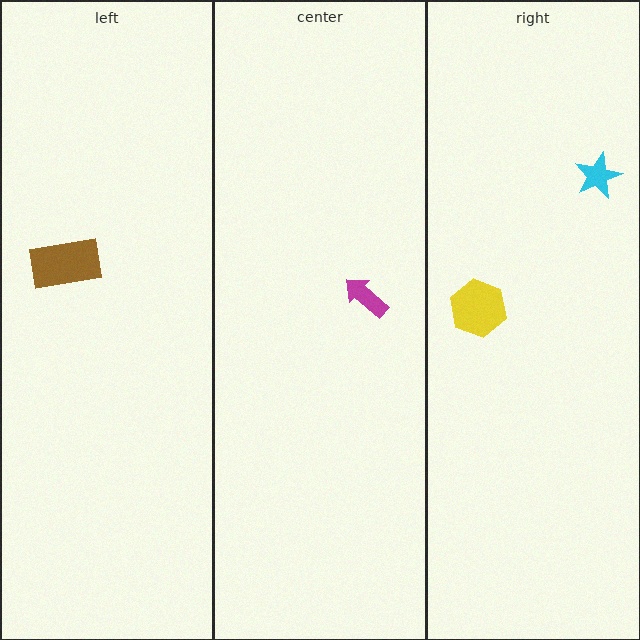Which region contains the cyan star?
The right region.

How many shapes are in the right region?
2.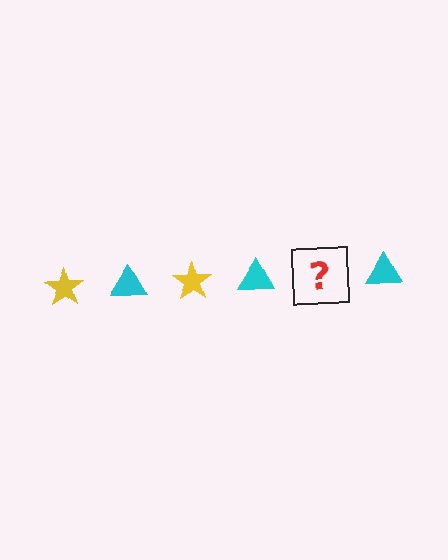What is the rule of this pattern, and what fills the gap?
The rule is that the pattern alternates between yellow star and cyan triangle. The gap should be filled with a yellow star.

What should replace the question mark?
The question mark should be replaced with a yellow star.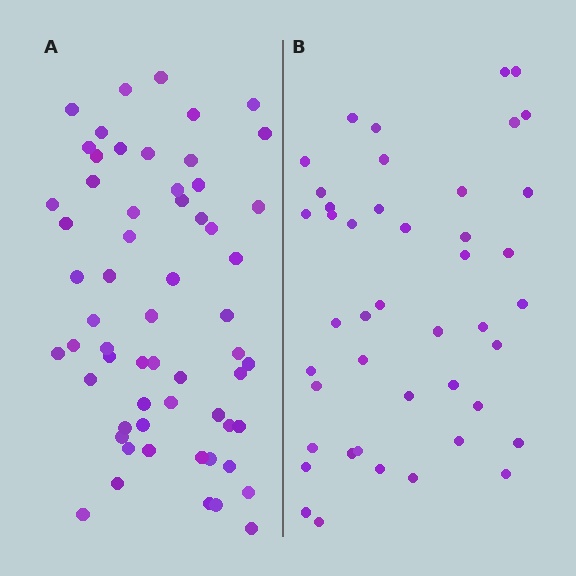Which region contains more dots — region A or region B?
Region A (the left region) has more dots.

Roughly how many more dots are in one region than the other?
Region A has approximately 15 more dots than region B.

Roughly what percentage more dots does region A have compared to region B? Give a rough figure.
About 35% more.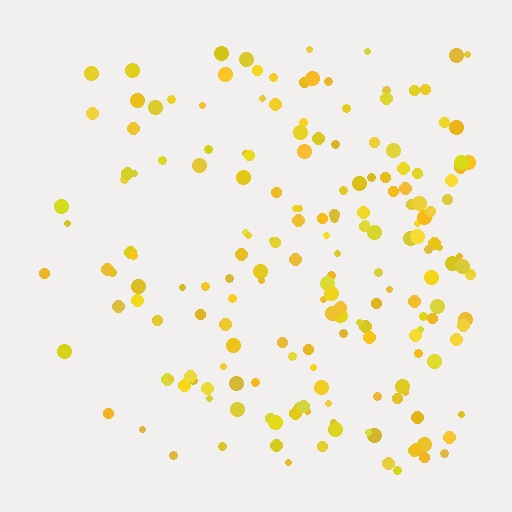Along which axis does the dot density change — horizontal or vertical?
Horizontal.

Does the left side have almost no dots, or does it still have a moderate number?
Still a moderate number, just noticeably fewer than the right.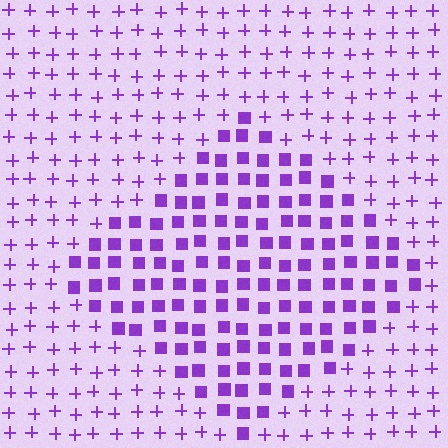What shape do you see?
I see a diamond.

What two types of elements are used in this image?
The image uses squares inside the diamond region and plus signs outside it.